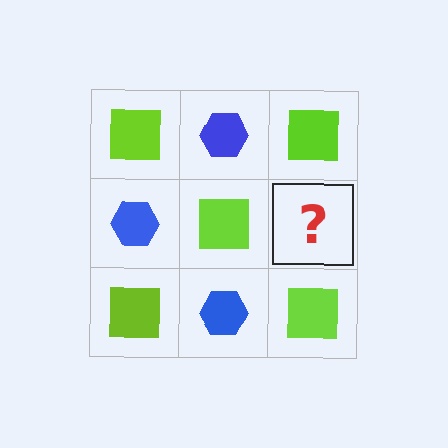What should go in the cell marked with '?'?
The missing cell should contain a blue hexagon.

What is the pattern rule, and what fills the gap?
The rule is that it alternates lime square and blue hexagon in a checkerboard pattern. The gap should be filled with a blue hexagon.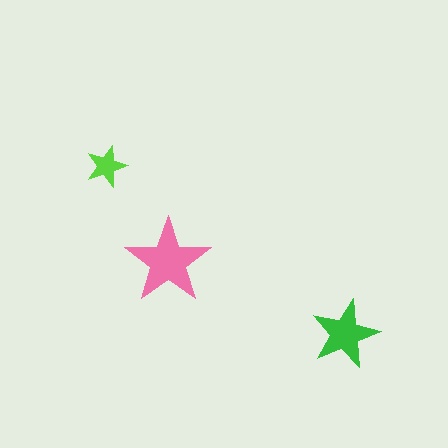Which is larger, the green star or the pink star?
The pink one.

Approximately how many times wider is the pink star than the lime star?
About 2 times wider.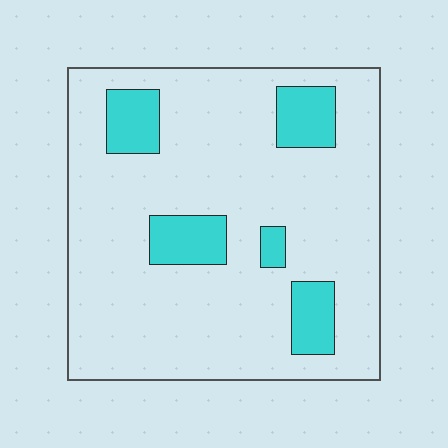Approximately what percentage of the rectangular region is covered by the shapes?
Approximately 15%.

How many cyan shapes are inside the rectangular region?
5.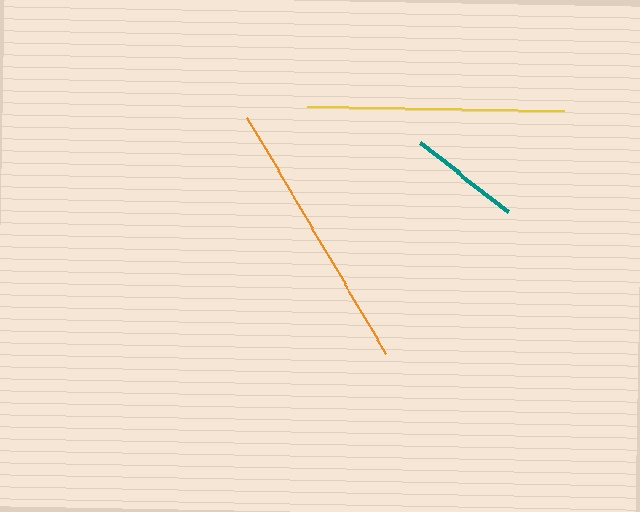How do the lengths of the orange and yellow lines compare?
The orange and yellow lines are approximately the same length.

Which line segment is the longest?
The orange line is the longest at approximately 274 pixels.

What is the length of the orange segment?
The orange segment is approximately 274 pixels long.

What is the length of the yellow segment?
The yellow segment is approximately 257 pixels long.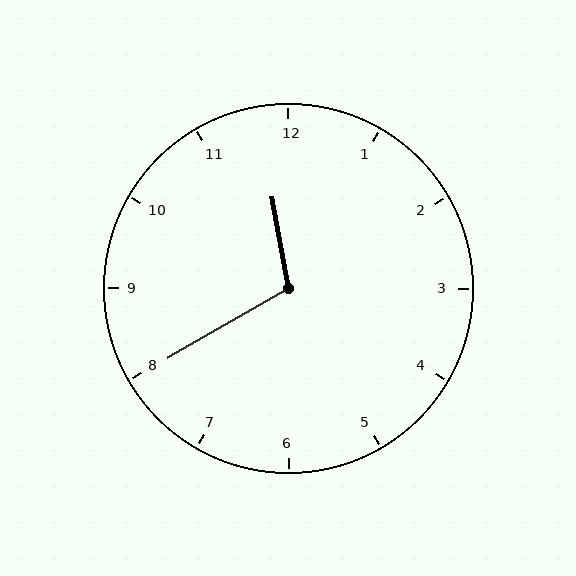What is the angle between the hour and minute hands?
Approximately 110 degrees.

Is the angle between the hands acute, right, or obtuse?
It is obtuse.